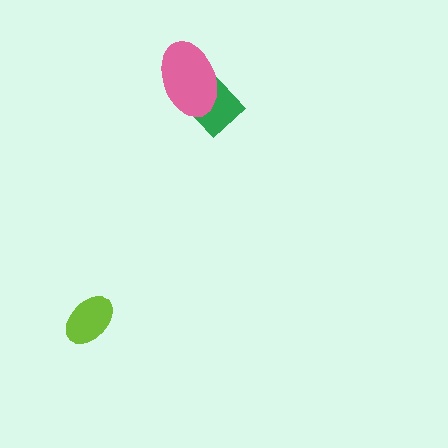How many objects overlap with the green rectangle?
1 object overlaps with the green rectangle.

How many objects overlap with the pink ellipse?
1 object overlaps with the pink ellipse.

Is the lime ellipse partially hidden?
No, no other shape covers it.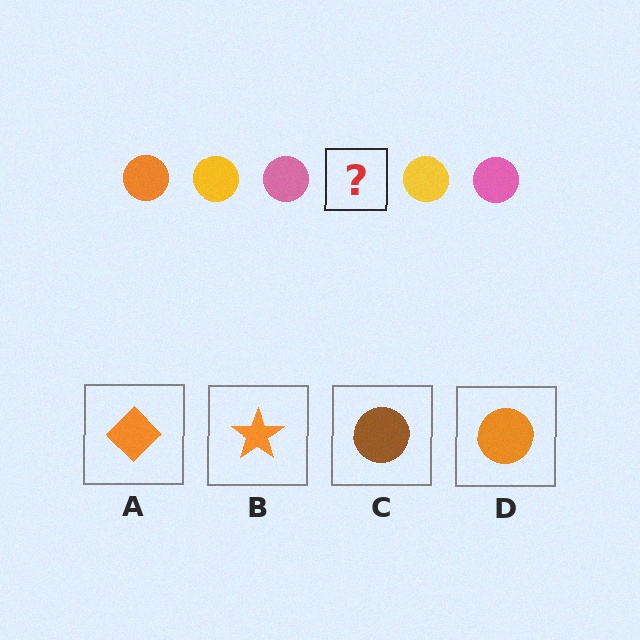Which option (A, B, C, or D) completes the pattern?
D.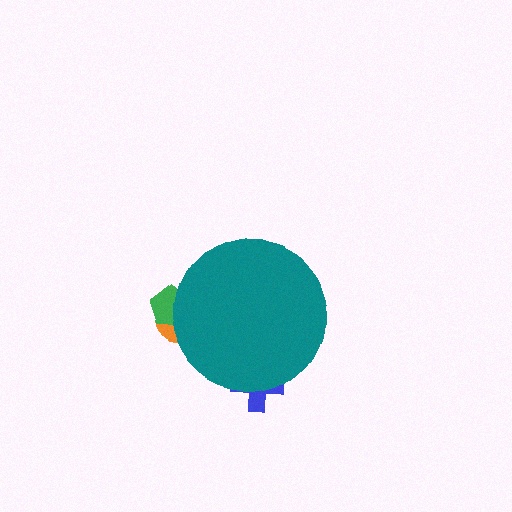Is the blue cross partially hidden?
Yes, the blue cross is partially hidden behind the teal circle.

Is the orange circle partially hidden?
Yes, the orange circle is partially hidden behind the teal circle.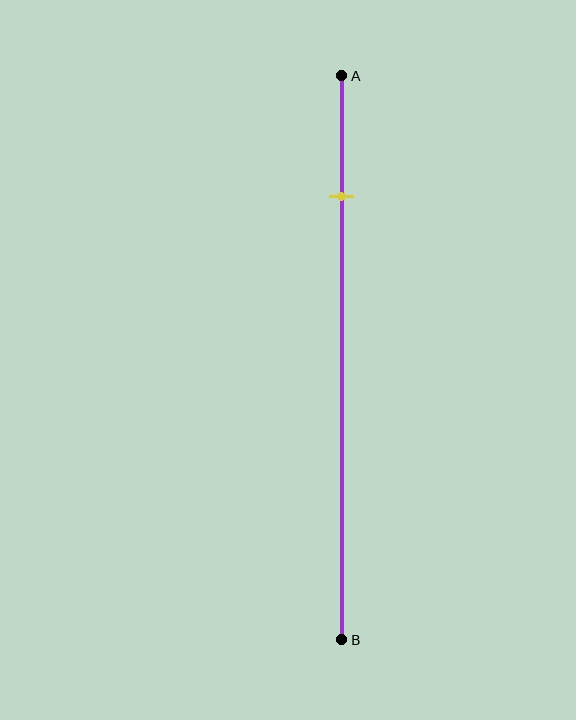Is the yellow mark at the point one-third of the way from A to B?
No, the mark is at about 20% from A, not at the 33% one-third point.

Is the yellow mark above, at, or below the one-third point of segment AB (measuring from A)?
The yellow mark is above the one-third point of segment AB.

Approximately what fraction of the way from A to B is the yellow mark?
The yellow mark is approximately 20% of the way from A to B.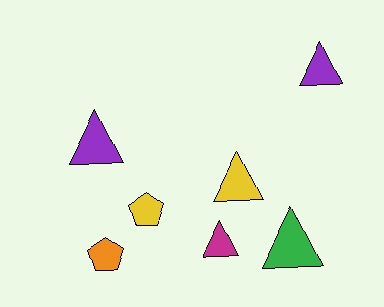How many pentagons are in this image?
There are 2 pentagons.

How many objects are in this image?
There are 7 objects.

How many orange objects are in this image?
There is 1 orange object.